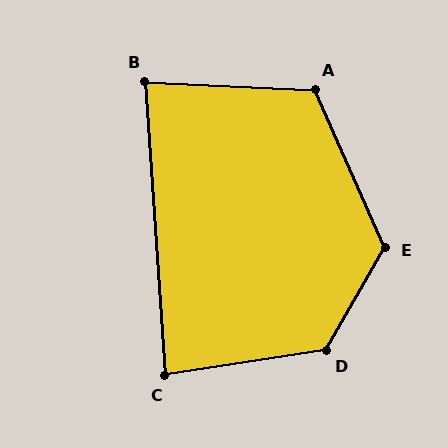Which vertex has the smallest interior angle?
B, at approximately 84 degrees.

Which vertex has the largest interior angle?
D, at approximately 128 degrees.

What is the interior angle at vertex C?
Approximately 85 degrees (approximately right).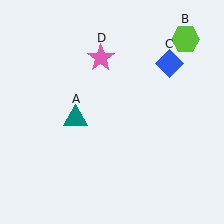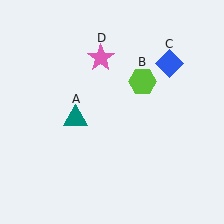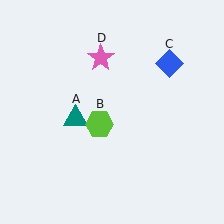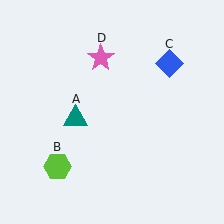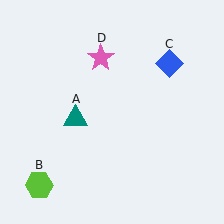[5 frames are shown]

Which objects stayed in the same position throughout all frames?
Teal triangle (object A) and blue diamond (object C) and pink star (object D) remained stationary.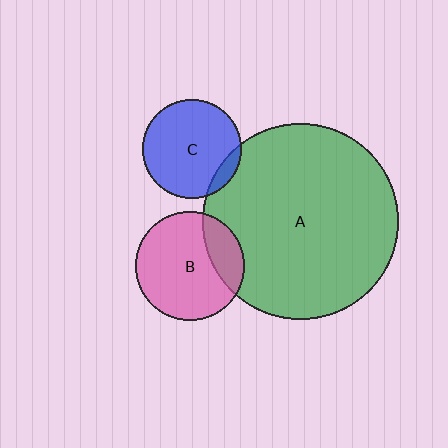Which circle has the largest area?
Circle A (green).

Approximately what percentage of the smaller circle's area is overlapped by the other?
Approximately 10%.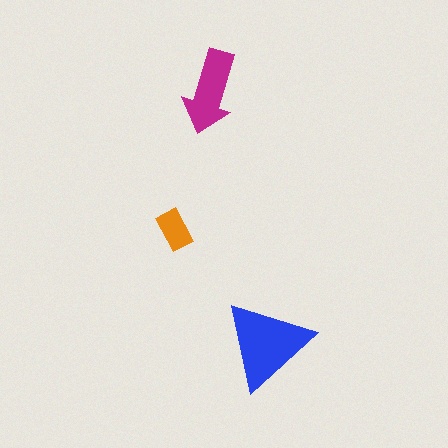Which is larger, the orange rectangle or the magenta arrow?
The magenta arrow.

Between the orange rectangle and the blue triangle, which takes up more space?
The blue triangle.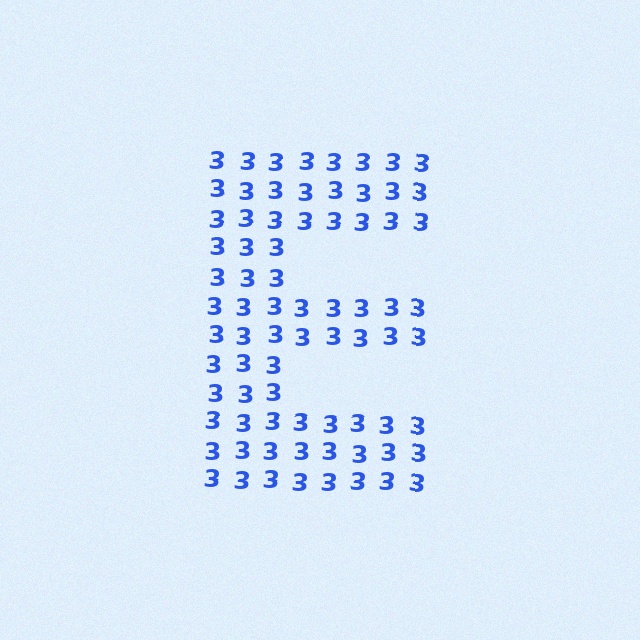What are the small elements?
The small elements are digit 3's.